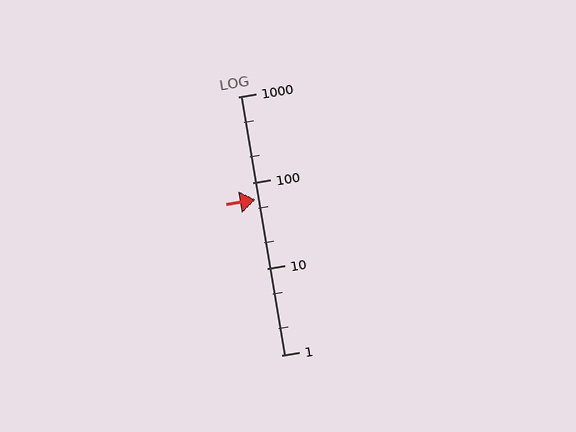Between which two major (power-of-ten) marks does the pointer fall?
The pointer is between 10 and 100.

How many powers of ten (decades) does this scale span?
The scale spans 3 decades, from 1 to 1000.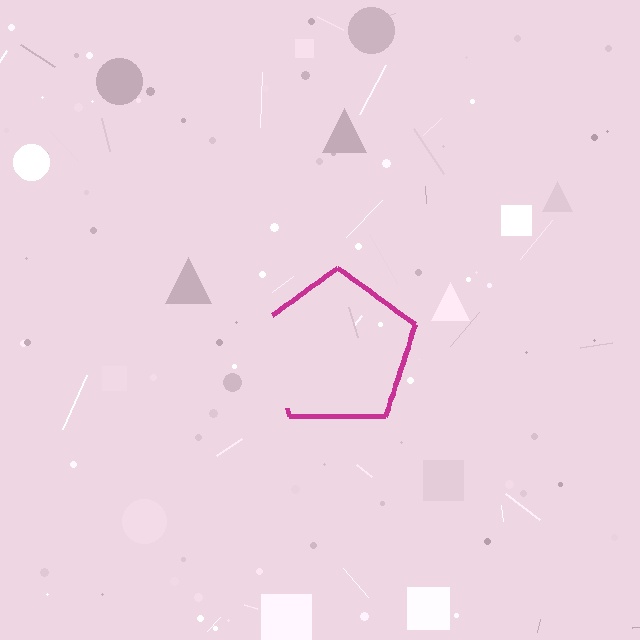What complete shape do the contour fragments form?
The contour fragments form a pentagon.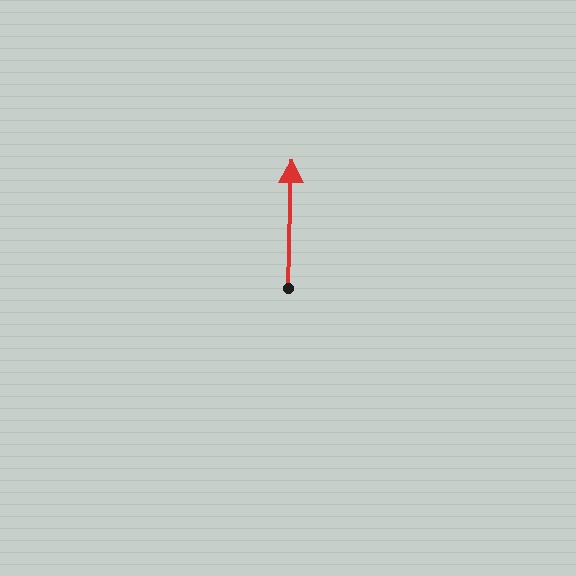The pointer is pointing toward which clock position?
Roughly 12 o'clock.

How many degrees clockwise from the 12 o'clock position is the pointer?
Approximately 2 degrees.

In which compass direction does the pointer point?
North.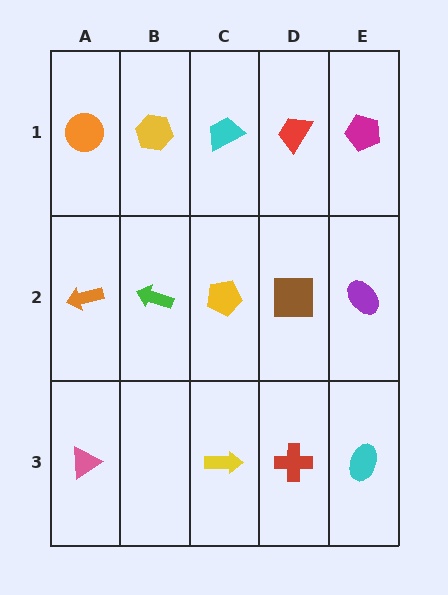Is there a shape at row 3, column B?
No, that cell is empty.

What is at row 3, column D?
A red cross.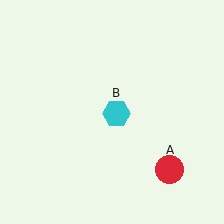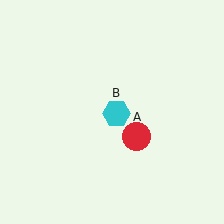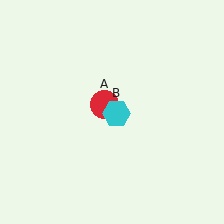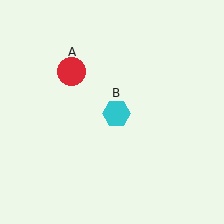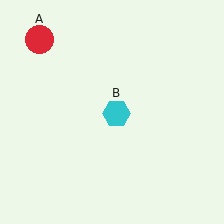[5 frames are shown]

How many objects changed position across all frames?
1 object changed position: red circle (object A).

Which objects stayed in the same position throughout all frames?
Cyan hexagon (object B) remained stationary.